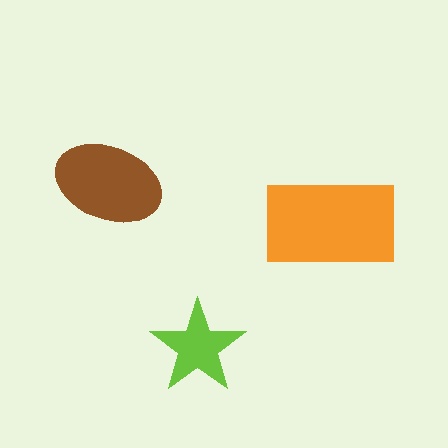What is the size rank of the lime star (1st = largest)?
3rd.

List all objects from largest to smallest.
The orange rectangle, the brown ellipse, the lime star.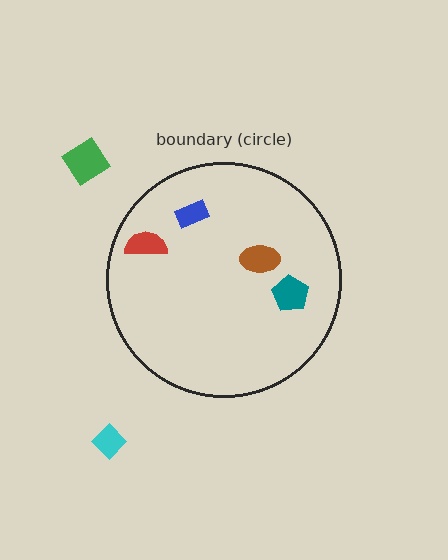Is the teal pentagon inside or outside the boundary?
Inside.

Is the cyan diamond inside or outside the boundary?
Outside.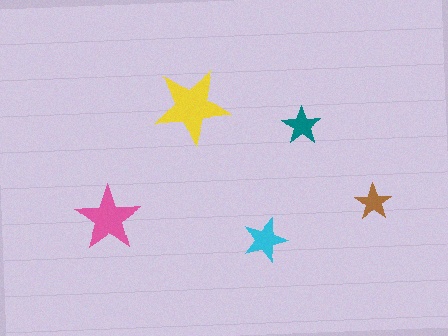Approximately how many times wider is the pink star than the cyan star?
About 1.5 times wider.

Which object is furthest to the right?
The brown star is rightmost.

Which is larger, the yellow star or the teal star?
The yellow one.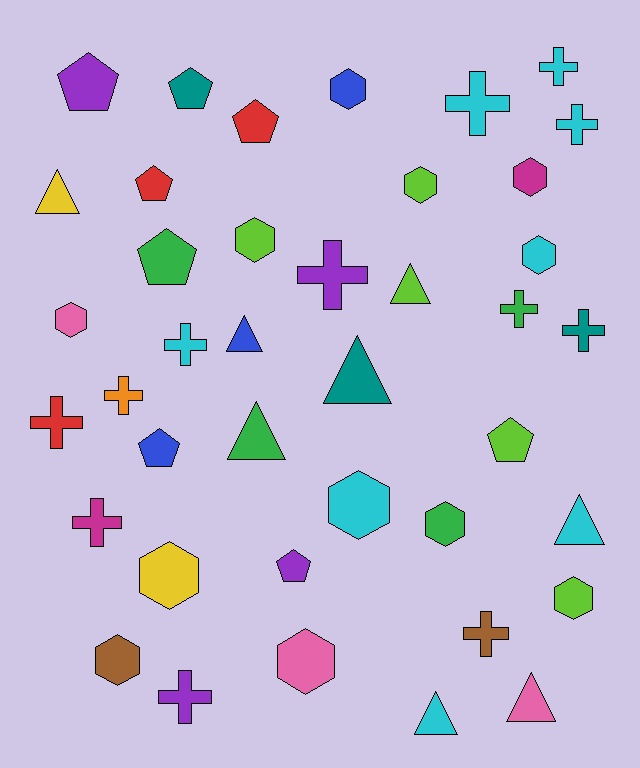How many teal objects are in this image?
There are 3 teal objects.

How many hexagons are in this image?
There are 12 hexagons.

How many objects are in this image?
There are 40 objects.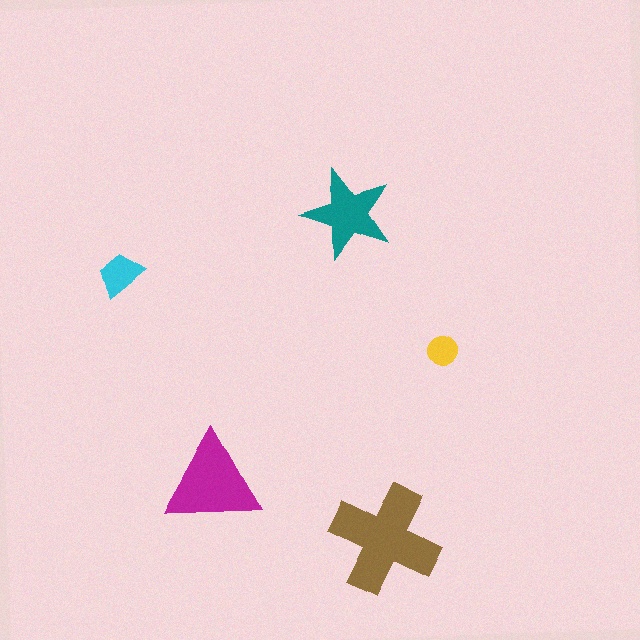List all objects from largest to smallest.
The brown cross, the magenta triangle, the teal star, the cyan trapezoid, the yellow circle.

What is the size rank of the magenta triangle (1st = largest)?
2nd.